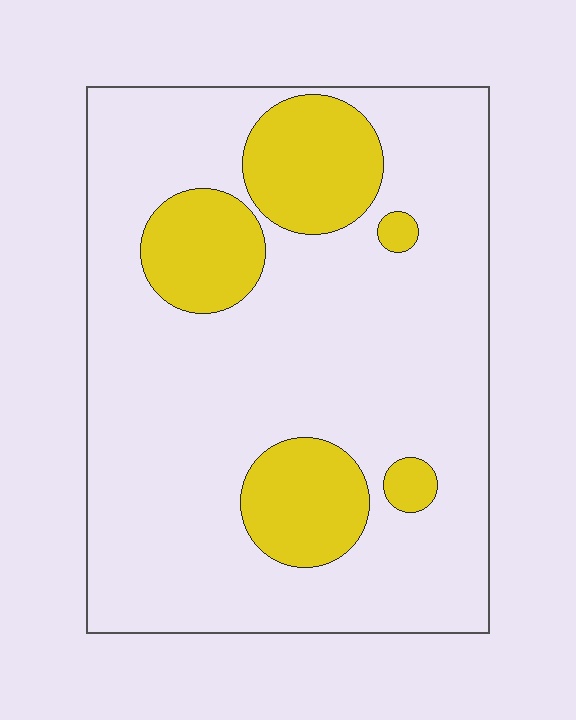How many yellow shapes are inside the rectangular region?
5.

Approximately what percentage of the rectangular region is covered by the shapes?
Approximately 20%.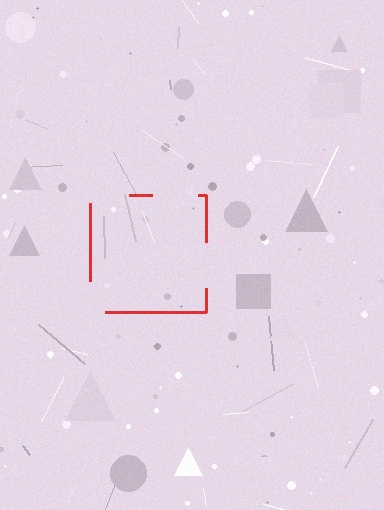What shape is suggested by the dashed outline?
The dashed outline suggests a square.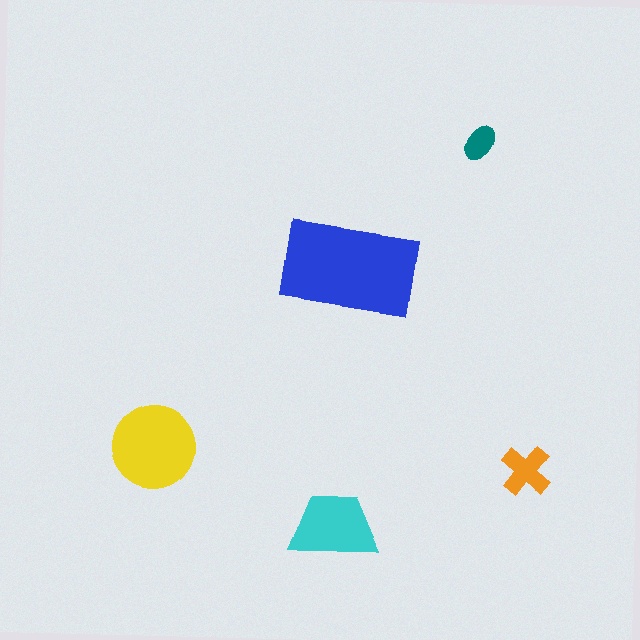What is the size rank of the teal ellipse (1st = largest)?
5th.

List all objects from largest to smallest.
The blue rectangle, the yellow circle, the cyan trapezoid, the orange cross, the teal ellipse.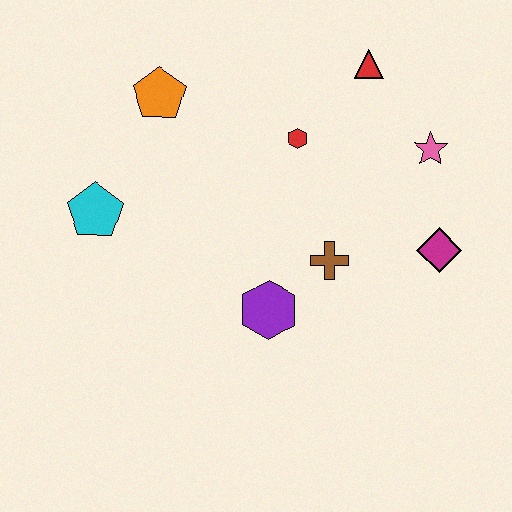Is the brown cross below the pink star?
Yes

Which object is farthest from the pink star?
The cyan pentagon is farthest from the pink star.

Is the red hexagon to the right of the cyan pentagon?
Yes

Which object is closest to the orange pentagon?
The cyan pentagon is closest to the orange pentagon.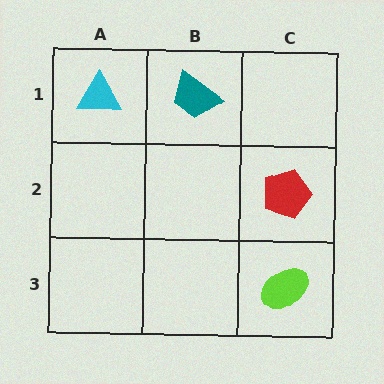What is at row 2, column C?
A red pentagon.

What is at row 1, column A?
A cyan triangle.